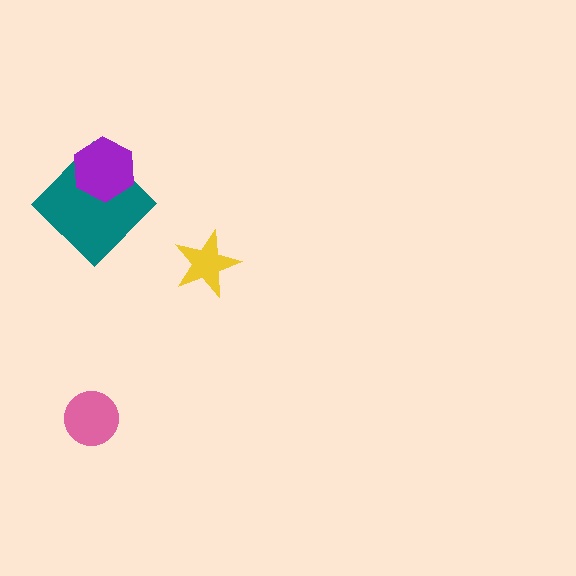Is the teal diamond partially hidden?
Yes, it is partially covered by another shape.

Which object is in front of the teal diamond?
The purple hexagon is in front of the teal diamond.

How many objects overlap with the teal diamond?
1 object overlaps with the teal diamond.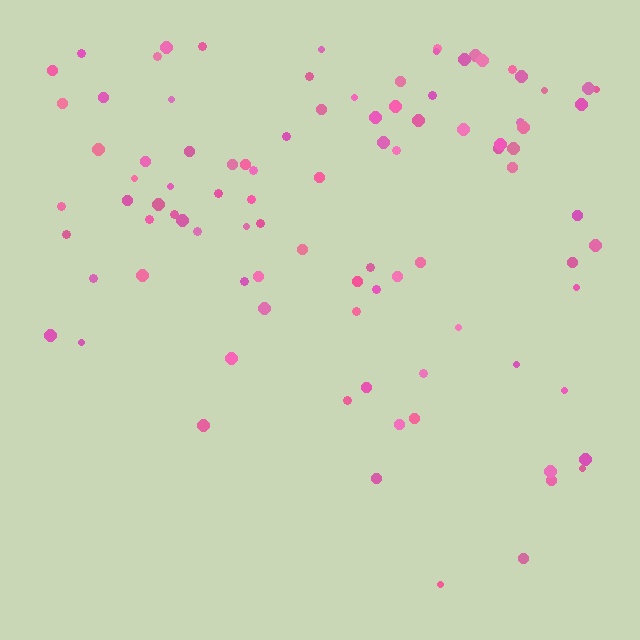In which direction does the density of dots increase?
From bottom to top, with the top side densest.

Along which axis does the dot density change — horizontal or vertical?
Vertical.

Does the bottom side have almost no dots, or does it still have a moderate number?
Still a moderate number, just noticeably fewer than the top.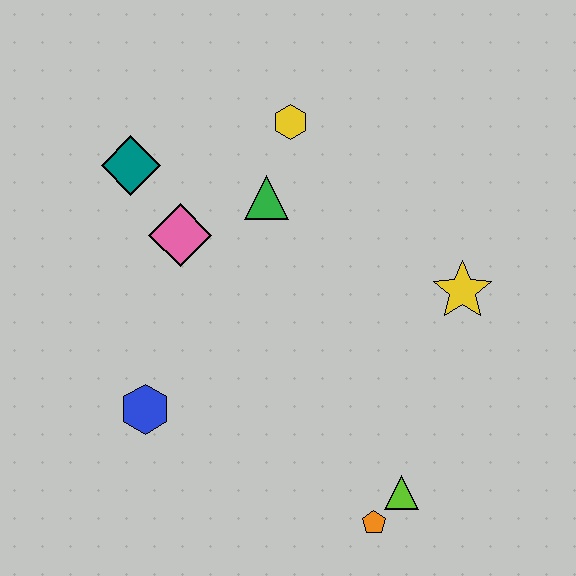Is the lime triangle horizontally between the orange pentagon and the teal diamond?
No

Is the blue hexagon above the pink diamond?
No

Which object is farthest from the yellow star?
The teal diamond is farthest from the yellow star.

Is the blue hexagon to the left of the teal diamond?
No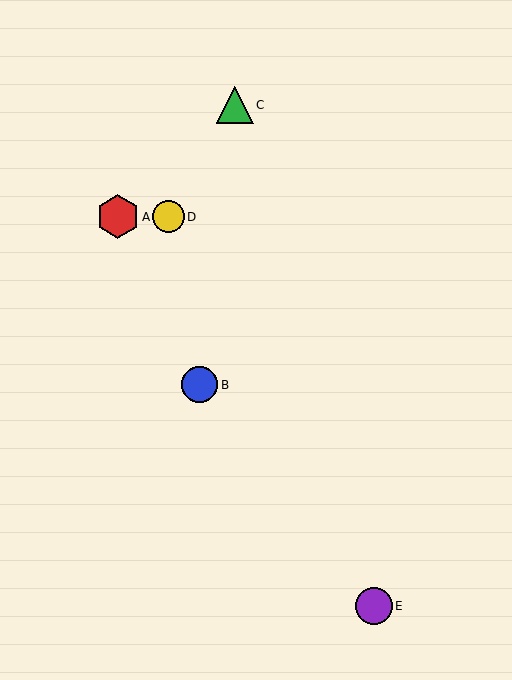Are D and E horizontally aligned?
No, D is at y≈217 and E is at y≈606.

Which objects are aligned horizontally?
Objects A, D are aligned horizontally.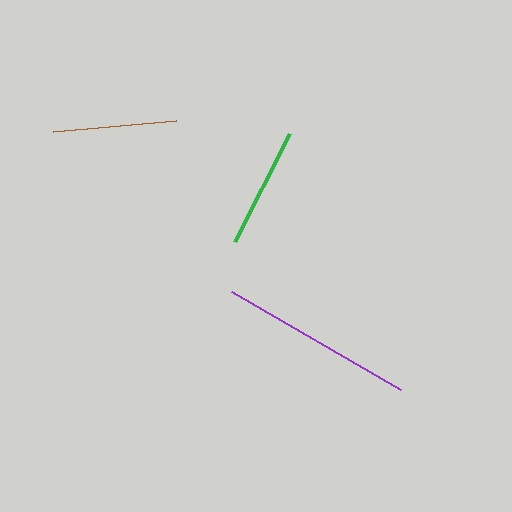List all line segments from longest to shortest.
From longest to shortest: purple, brown, green.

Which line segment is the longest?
The purple line is the longest at approximately 196 pixels.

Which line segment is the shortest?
The green line is the shortest at approximately 121 pixels.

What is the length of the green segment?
The green segment is approximately 121 pixels long.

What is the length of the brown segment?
The brown segment is approximately 124 pixels long.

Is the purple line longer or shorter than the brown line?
The purple line is longer than the brown line.